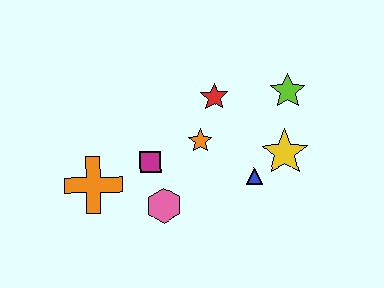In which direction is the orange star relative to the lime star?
The orange star is to the left of the lime star.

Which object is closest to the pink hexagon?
The magenta square is closest to the pink hexagon.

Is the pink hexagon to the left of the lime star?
Yes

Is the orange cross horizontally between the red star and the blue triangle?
No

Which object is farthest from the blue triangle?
The orange cross is farthest from the blue triangle.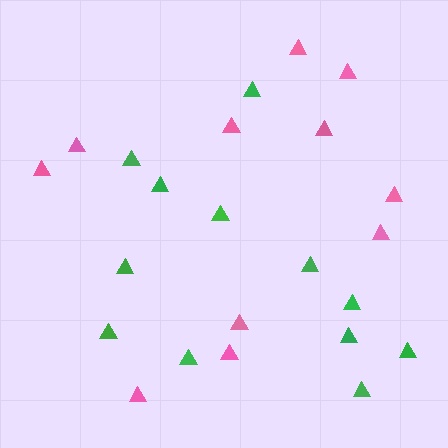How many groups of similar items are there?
There are 2 groups: one group of pink triangles (11) and one group of green triangles (12).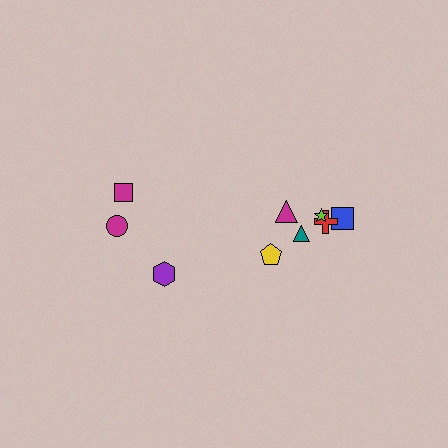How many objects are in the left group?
There are 3 objects.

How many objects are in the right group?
There are 6 objects.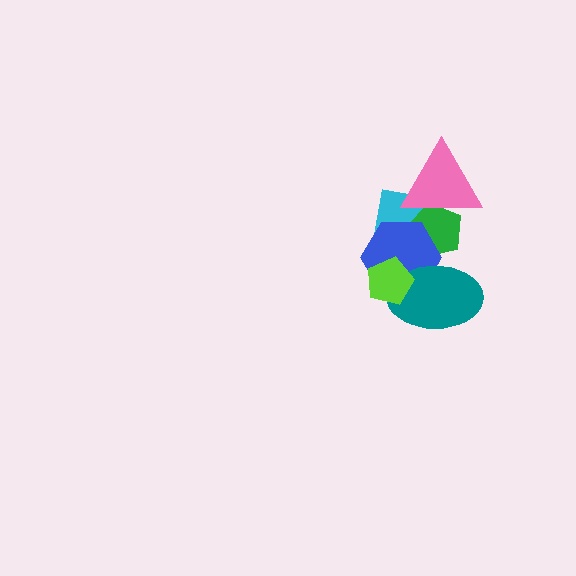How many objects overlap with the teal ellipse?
3 objects overlap with the teal ellipse.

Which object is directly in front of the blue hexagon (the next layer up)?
The teal ellipse is directly in front of the blue hexagon.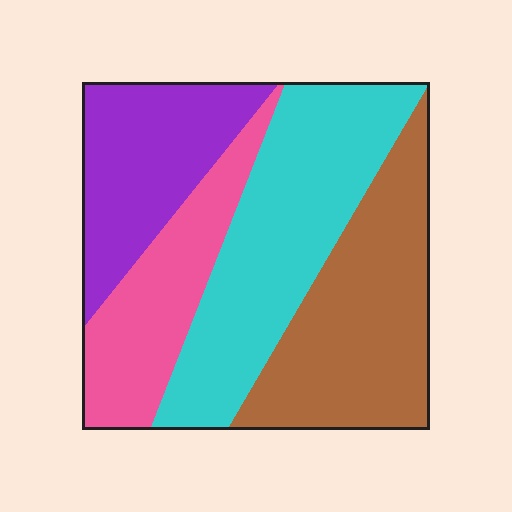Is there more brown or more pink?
Brown.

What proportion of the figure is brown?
Brown covers roughly 30% of the figure.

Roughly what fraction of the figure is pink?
Pink takes up about one fifth (1/5) of the figure.